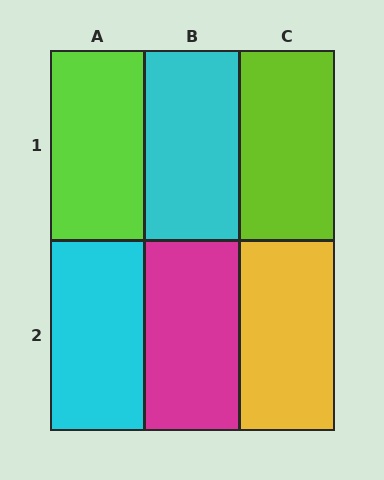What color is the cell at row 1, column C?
Lime.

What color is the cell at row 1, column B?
Cyan.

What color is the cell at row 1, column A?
Lime.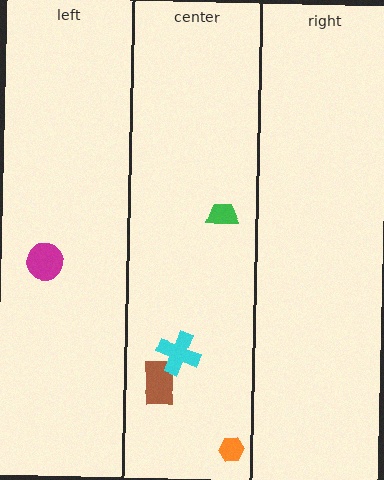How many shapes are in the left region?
1.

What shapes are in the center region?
The green trapezoid, the brown rectangle, the orange hexagon, the cyan cross.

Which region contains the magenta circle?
The left region.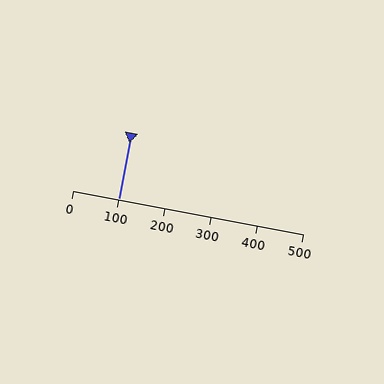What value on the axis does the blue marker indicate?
The marker indicates approximately 100.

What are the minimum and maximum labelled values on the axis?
The axis runs from 0 to 500.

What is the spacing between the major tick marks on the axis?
The major ticks are spaced 100 apart.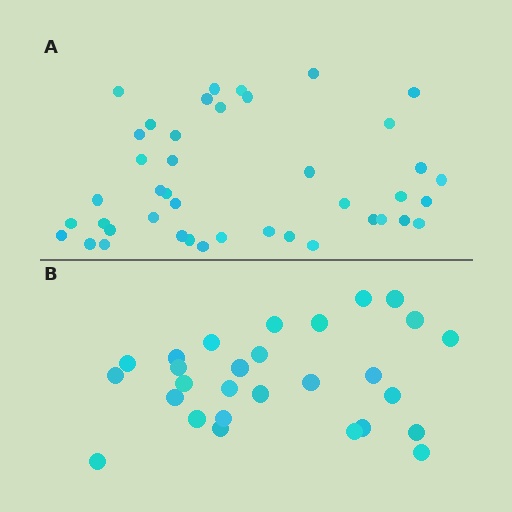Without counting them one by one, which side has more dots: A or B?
Region A (the top region) has more dots.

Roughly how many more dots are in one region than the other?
Region A has approximately 15 more dots than region B.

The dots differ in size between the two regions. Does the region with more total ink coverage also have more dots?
No. Region B has more total ink coverage because its dots are larger, but region A actually contains more individual dots. Total area can be misleading — the number of items is what matters here.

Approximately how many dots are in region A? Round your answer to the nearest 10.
About 40 dots. (The exact count is 42, which rounds to 40.)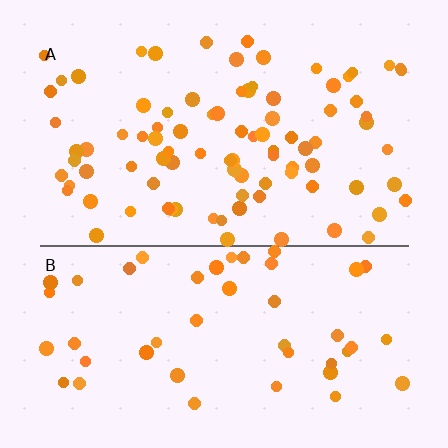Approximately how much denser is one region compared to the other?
Approximately 1.9× — region A over region B.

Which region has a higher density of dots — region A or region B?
A (the top).